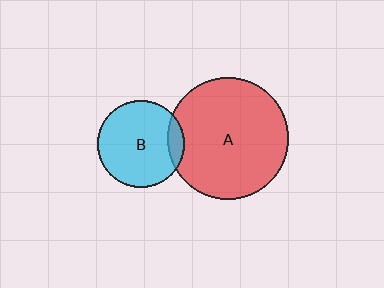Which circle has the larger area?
Circle A (red).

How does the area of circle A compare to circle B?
Approximately 2.0 times.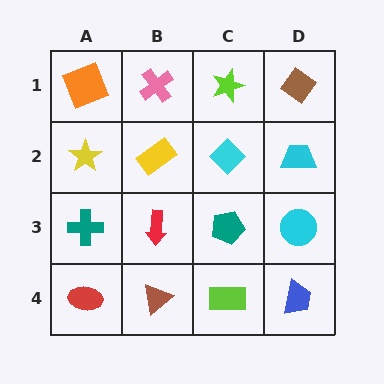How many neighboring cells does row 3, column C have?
4.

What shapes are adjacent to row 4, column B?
A red arrow (row 3, column B), a red ellipse (row 4, column A), a lime rectangle (row 4, column C).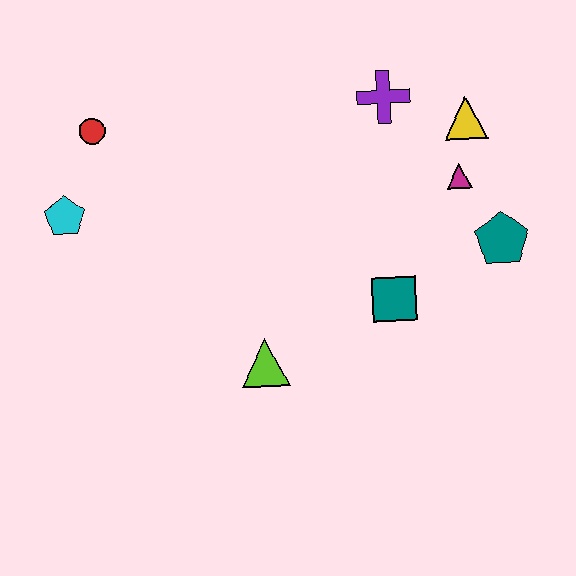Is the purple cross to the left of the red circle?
No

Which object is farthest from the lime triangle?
The yellow triangle is farthest from the lime triangle.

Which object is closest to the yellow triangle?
The magenta triangle is closest to the yellow triangle.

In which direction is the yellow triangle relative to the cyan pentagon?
The yellow triangle is to the right of the cyan pentagon.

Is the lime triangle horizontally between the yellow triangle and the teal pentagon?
No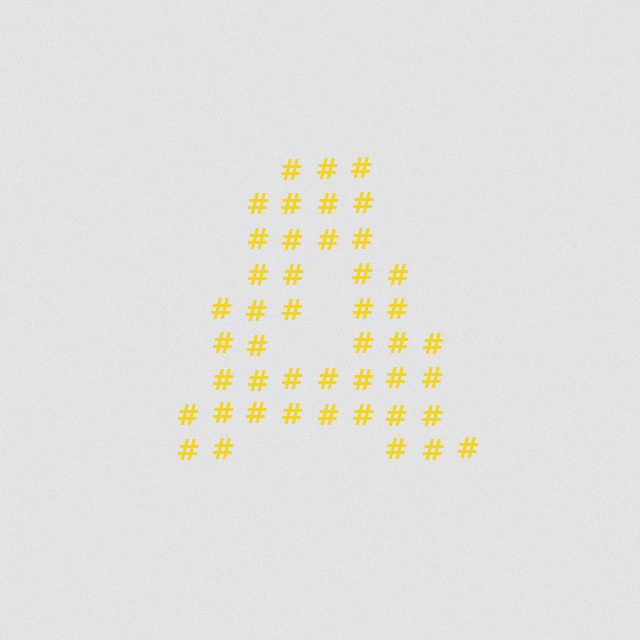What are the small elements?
The small elements are hash symbols.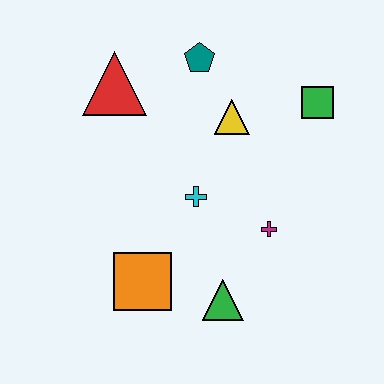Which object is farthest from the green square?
The orange square is farthest from the green square.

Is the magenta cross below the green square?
Yes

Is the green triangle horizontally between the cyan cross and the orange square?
No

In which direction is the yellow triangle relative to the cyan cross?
The yellow triangle is above the cyan cross.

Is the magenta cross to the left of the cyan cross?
No